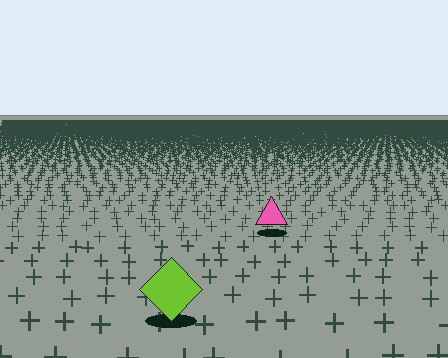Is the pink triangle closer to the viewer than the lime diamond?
No. The lime diamond is closer — you can tell from the texture gradient: the ground texture is coarser near it.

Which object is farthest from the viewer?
The pink triangle is farthest from the viewer. It appears smaller and the ground texture around it is denser.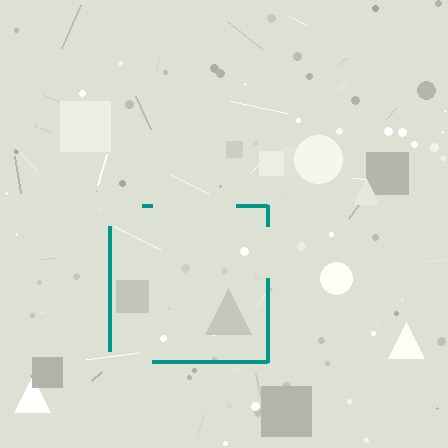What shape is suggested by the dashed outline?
The dashed outline suggests a square.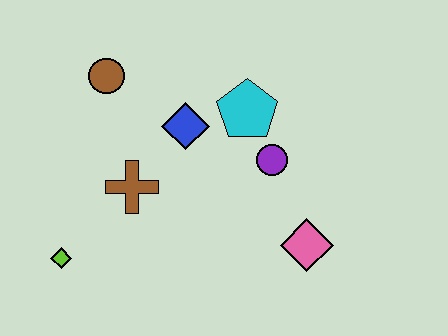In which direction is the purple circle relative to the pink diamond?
The purple circle is above the pink diamond.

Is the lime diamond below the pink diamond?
Yes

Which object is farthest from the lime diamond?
The pink diamond is farthest from the lime diamond.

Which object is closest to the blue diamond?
The cyan pentagon is closest to the blue diamond.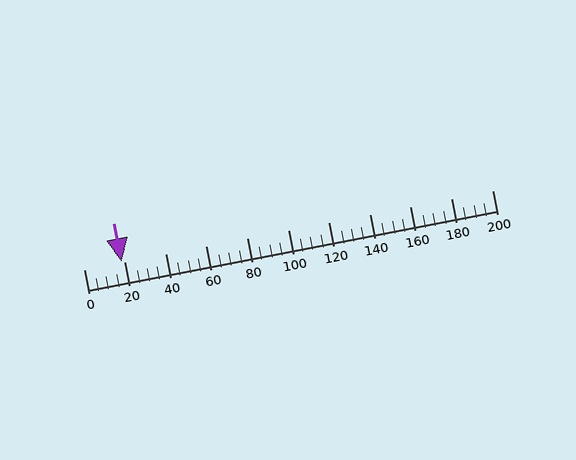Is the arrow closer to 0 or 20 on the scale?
The arrow is closer to 20.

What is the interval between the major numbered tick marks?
The major tick marks are spaced 20 units apart.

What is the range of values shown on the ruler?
The ruler shows values from 0 to 200.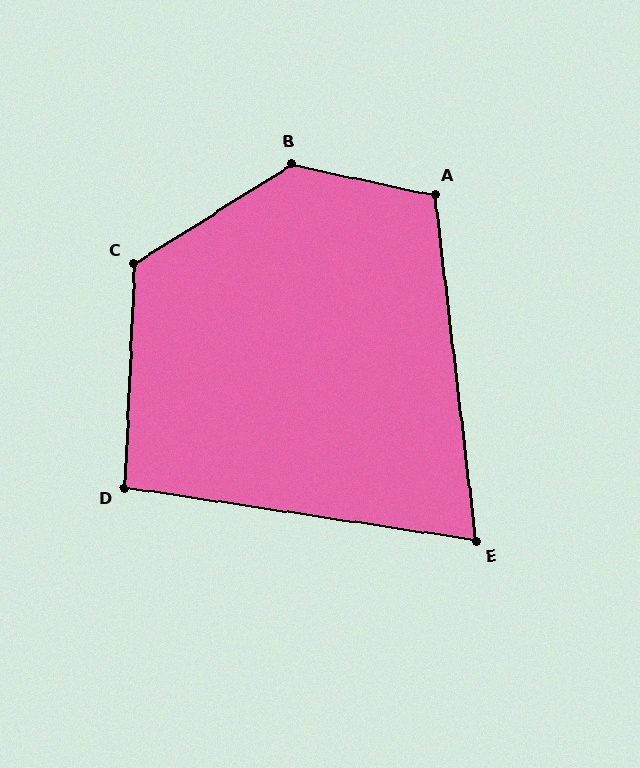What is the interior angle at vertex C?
Approximately 125 degrees (obtuse).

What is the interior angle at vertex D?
Approximately 96 degrees (obtuse).